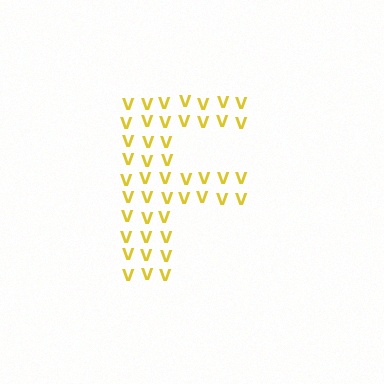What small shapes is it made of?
It is made of small letter V's.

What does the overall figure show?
The overall figure shows the letter F.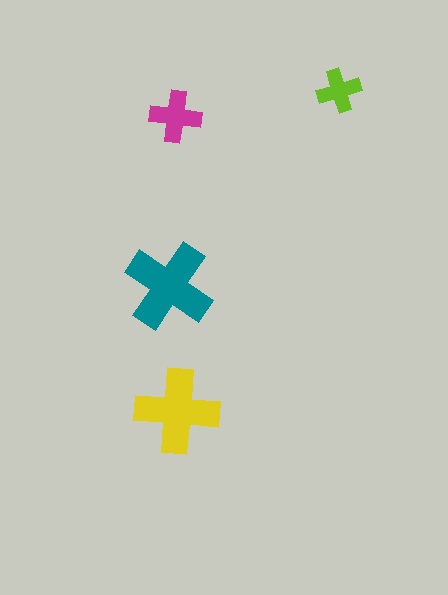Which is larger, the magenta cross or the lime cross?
The magenta one.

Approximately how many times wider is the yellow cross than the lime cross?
About 2 times wider.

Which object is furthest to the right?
The lime cross is rightmost.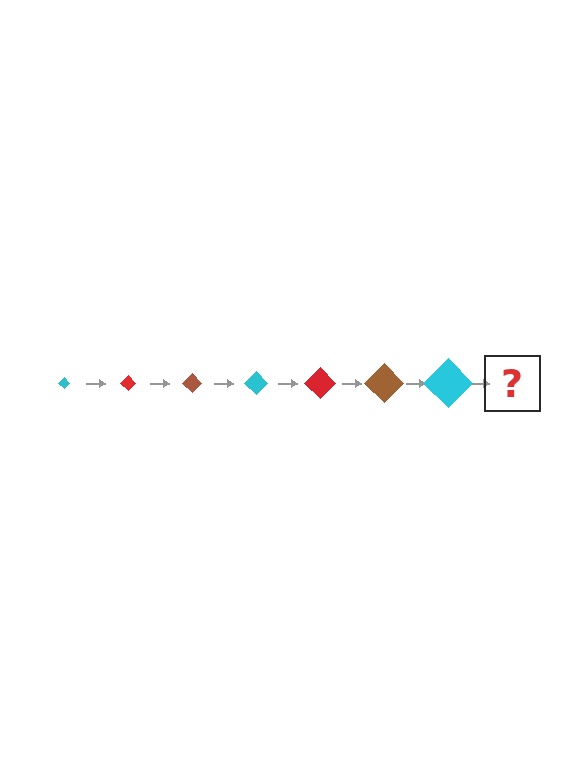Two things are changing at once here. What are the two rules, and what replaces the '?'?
The two rules are that the diamond grows larger each step and the color cycles through cyan, red, and brown. The '?' should be a red diamond, larger than the previous one.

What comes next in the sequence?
The next element should be a red diamond, larger than the previous one.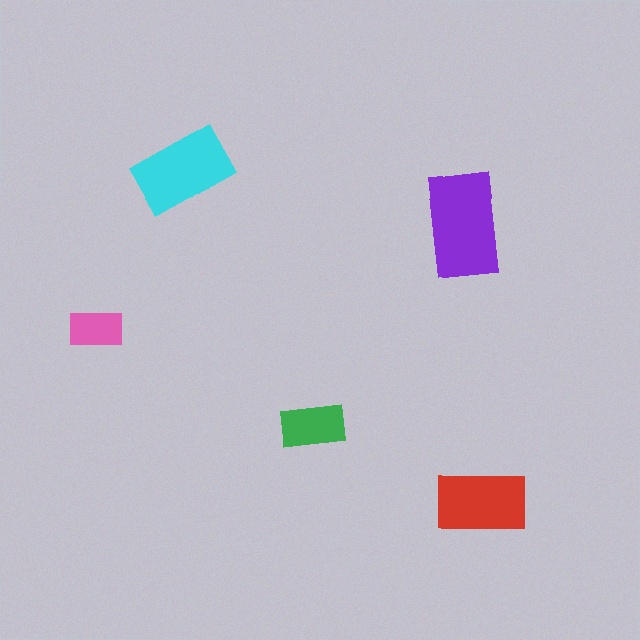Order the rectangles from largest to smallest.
the purple one, the cyan one, the red one, the green one, the pink one.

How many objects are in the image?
There are 5 objects in the image.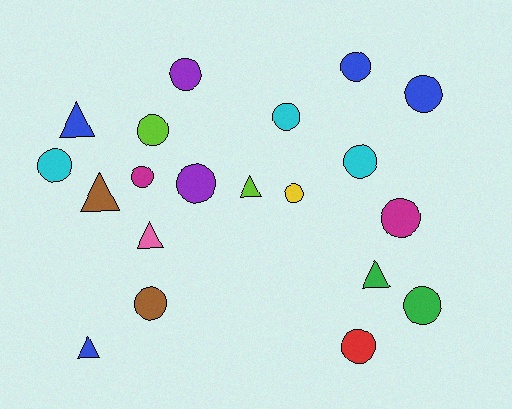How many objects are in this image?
There are 20 objects.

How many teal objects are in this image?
There are no teal objects.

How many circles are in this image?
There are 14 circles.